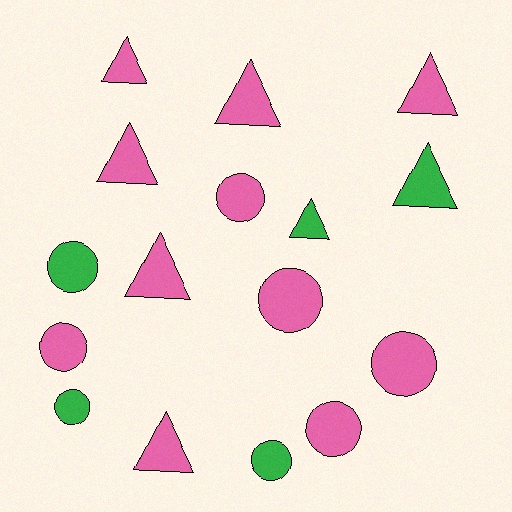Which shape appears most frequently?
Triangle, with 8 objects.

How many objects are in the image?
There are 16 objects.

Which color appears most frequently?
Pink, with 11 objects.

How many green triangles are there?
There are 2 green triangles.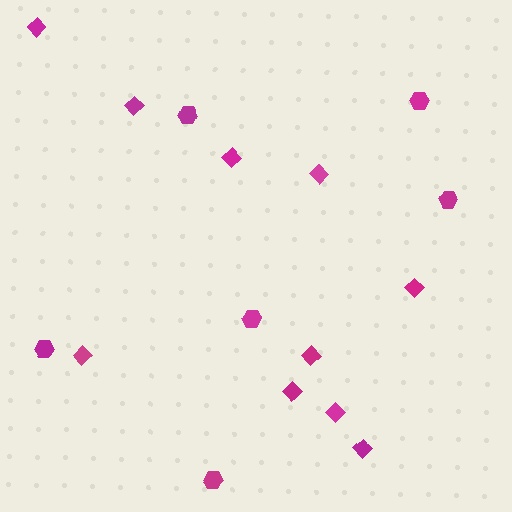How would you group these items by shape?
There are 2 groups: one group of diamonds (10) and one group of hexagons (6).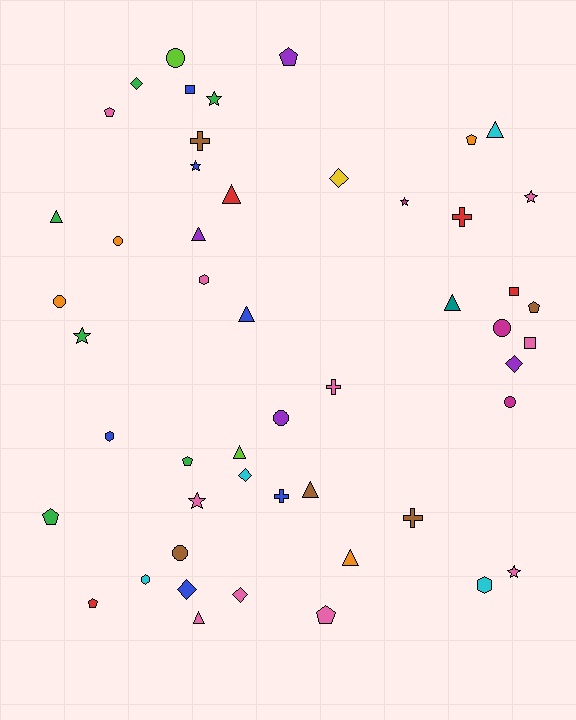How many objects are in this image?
There are 50 objects.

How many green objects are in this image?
There are 6 green objects.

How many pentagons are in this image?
There are 8 pentagons.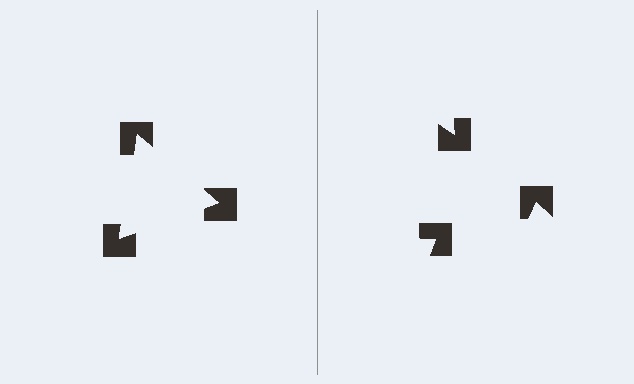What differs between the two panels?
The notched squares are positioned identically on both sides; only the wedge orientations differ. On the left they align to a triangle; on the right they are misaligned.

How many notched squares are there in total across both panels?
6 — 3 on each side.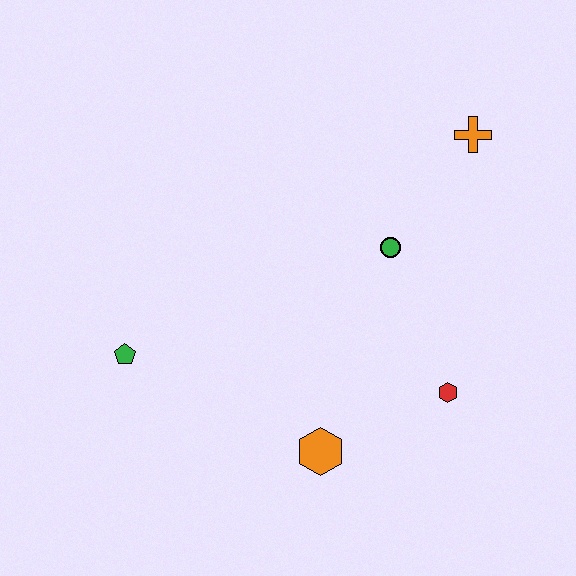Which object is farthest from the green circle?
The green pentagon is farthest from the green circle.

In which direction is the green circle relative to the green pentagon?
The green circle is to the right of the green pentagon.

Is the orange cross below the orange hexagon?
No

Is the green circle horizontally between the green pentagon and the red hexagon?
Yes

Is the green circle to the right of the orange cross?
No